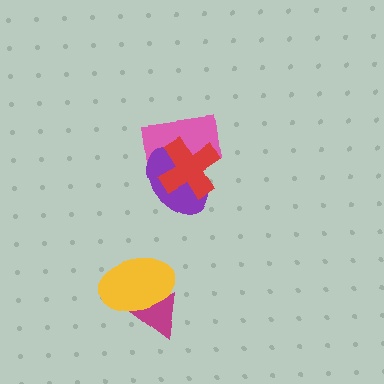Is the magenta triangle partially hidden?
Yes, it is partially covered by another shape.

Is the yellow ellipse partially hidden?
No, no other shape covers it.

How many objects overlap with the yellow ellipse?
1 object overlaps with the yellow ellipse.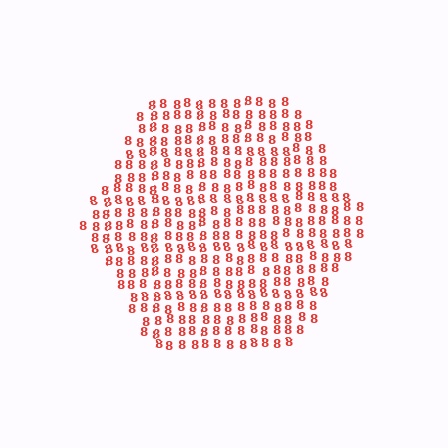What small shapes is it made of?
It is made of small digit 8's.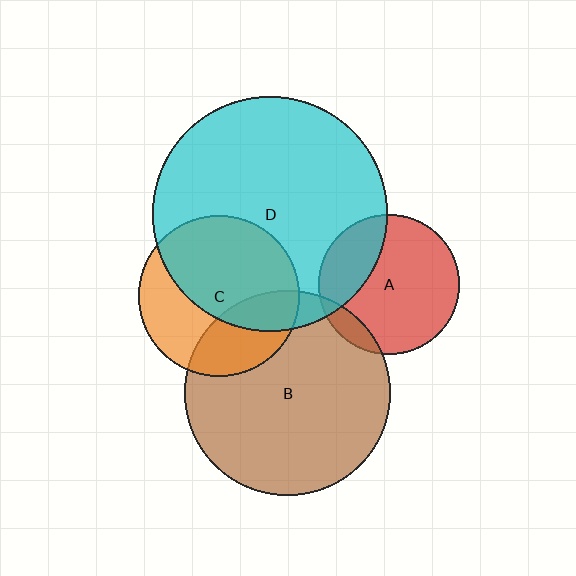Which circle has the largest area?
Circle D (cyan).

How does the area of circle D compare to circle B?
Approximately 1.3 times.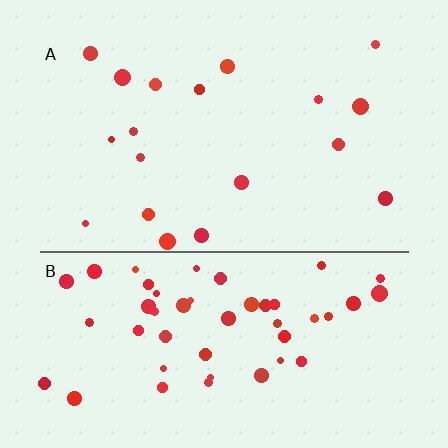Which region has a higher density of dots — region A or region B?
B (the bottom).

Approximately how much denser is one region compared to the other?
Approximately 2.7× — region B over region A.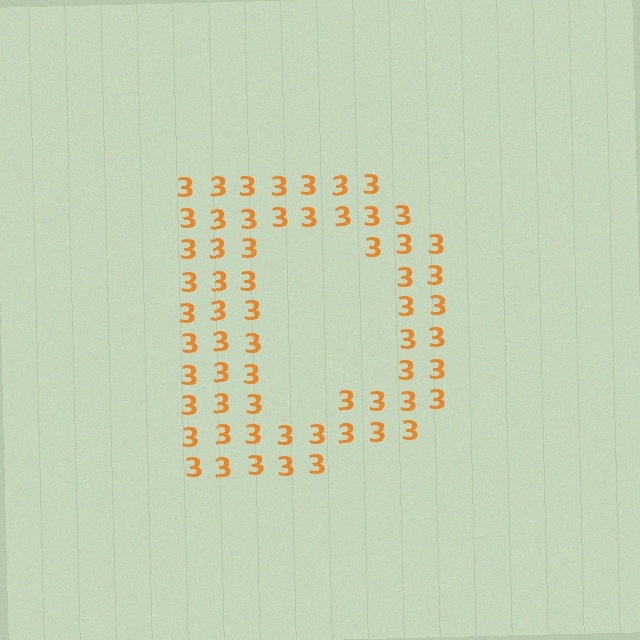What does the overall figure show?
The overall figure shows the letter D.